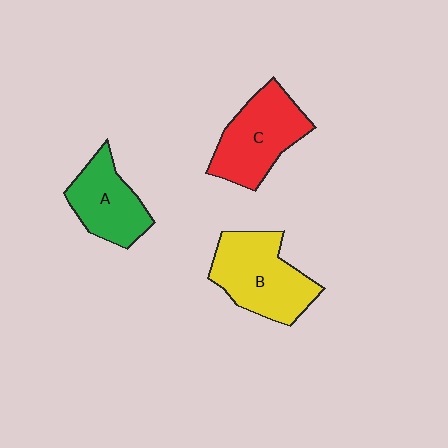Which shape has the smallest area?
Shape A (green).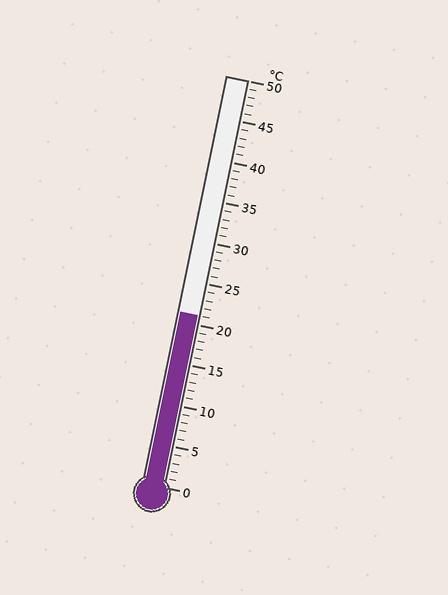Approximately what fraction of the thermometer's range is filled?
The thermometer is filled to approximately 40% of its range.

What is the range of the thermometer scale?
The thermometer scale ranges from 0°C to 50°C.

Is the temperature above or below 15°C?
The temperature is above 15°C.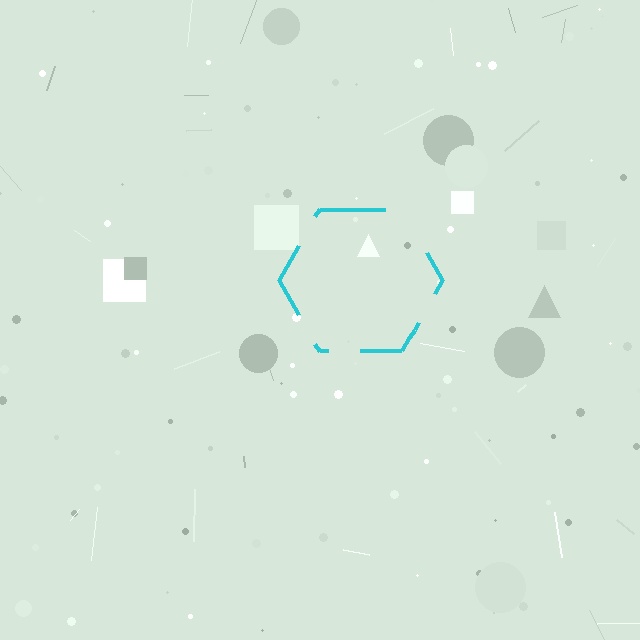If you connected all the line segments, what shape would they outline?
They would outline a hexagon.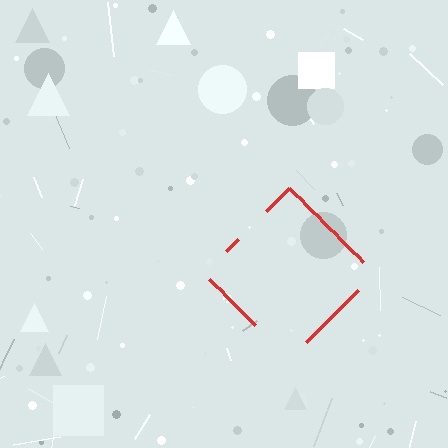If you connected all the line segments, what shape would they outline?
They would outline a diamond.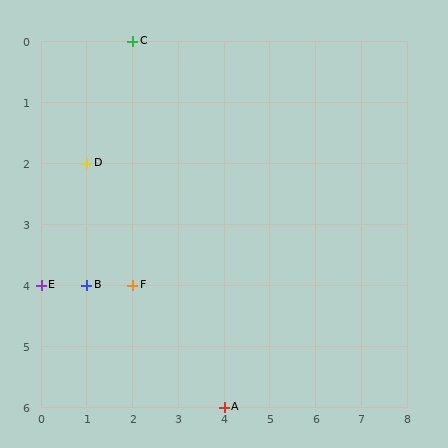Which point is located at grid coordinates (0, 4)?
Point E is at (0, 4).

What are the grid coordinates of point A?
Point A is at grid coordinates (4, 6).